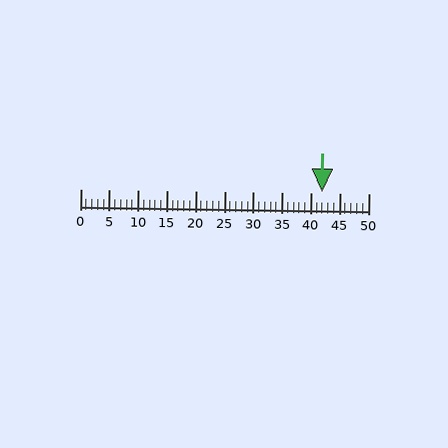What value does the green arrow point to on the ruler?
The green arrow points to approximately 42.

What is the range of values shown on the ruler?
The ruler shows values from 0 to 50.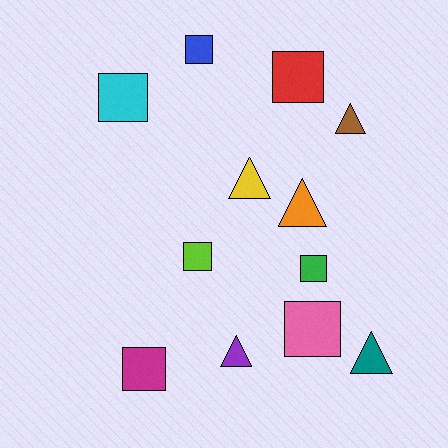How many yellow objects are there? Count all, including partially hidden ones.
There is 1 yellow object.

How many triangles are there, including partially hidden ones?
There are 5 triangles.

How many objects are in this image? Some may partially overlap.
There are 12 objects.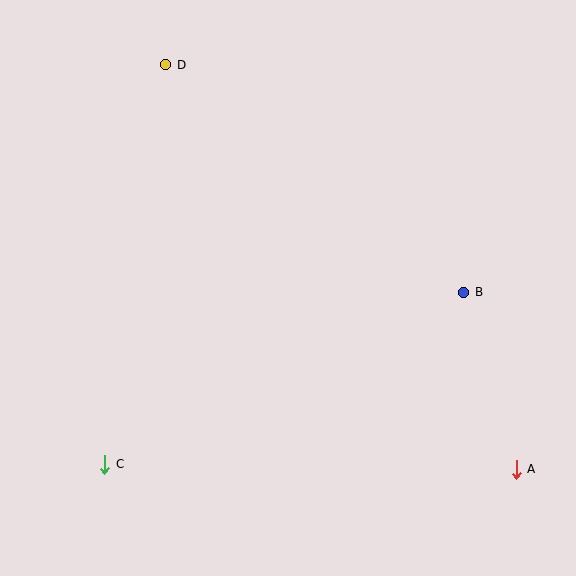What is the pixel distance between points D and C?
The distance between D and C is 404 pixels.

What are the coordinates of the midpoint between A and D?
The midpoint between A and D is at (341, 267).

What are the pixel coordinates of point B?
Point B is at (464, 292).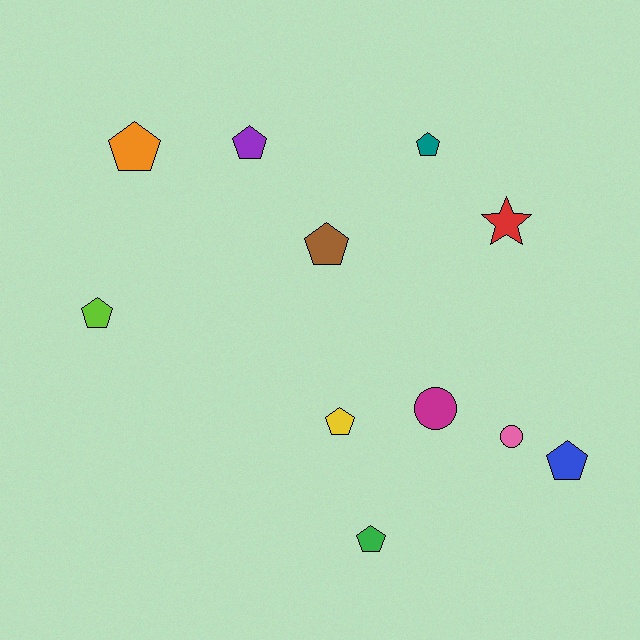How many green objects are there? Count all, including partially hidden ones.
There is 1 green object.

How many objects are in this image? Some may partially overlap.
There are 11 objects.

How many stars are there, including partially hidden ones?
There is 1 star.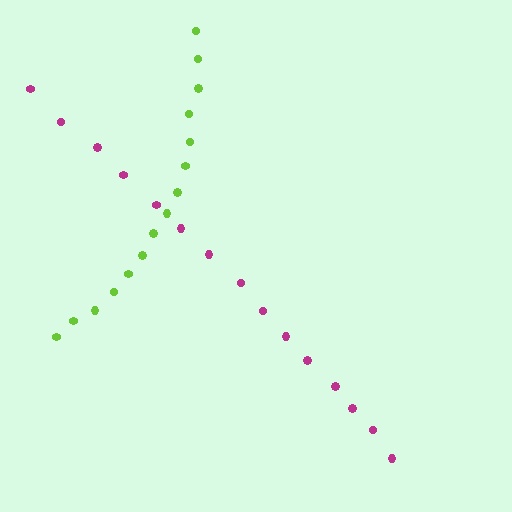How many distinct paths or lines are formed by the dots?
There are 2 distinct paths.